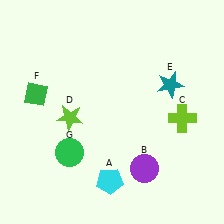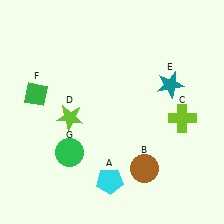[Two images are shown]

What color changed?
The circle (B) changed from purple in Image 1 to brown in Image 2.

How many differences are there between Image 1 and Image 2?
There is 1 difference between the two images.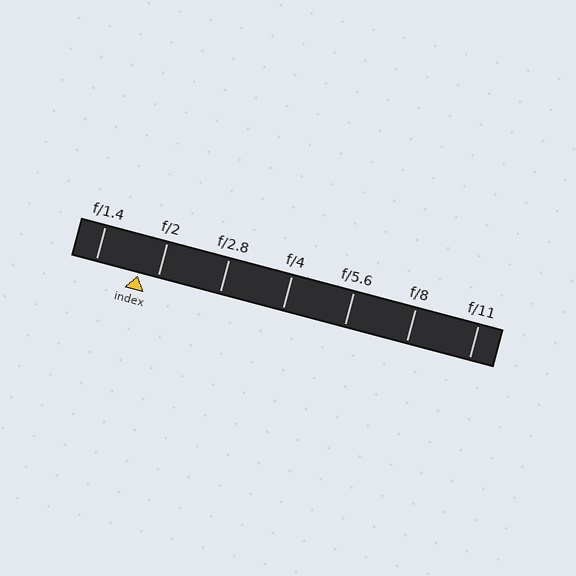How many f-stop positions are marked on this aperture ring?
There are 7 f-stop positions marked.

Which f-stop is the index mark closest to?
The index mark is closest to f/2.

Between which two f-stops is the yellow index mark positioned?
The index mark is between f/1.4 and f/2.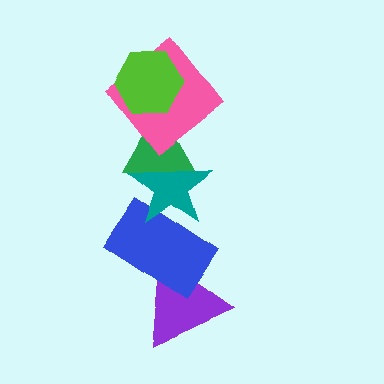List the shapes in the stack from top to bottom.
From top to bottom: the lime hexagon, the pink diamond, the green triangle, the teal star, the blue rectangle, the purple triangle.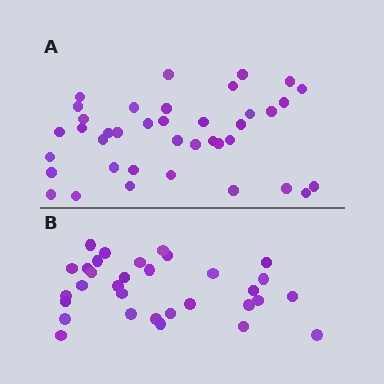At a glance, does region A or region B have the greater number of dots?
Region A (the top region) has more dots.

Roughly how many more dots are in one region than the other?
Region A has roughly 8 or so more dots than region B.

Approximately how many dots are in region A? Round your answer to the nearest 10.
About 40 dots. (The exact count is 39, which rounds to 40.)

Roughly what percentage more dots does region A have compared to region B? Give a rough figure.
About 20% more.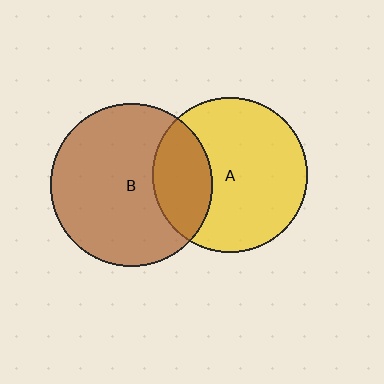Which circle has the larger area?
Circle B (brown).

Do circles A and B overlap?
Yes.